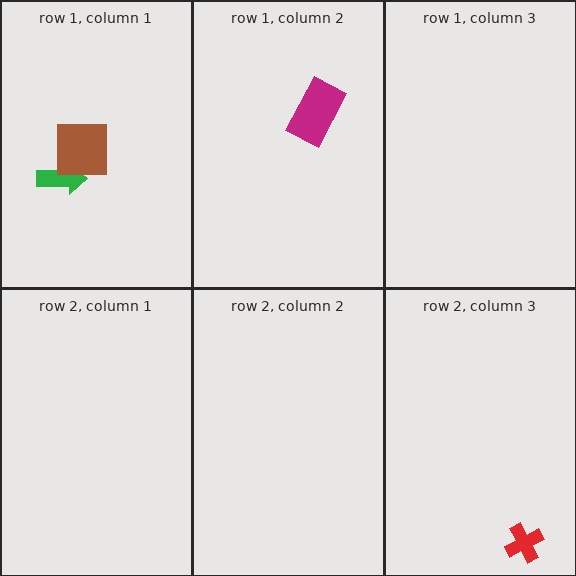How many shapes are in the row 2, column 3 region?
1.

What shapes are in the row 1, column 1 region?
The green arrow, the brown square.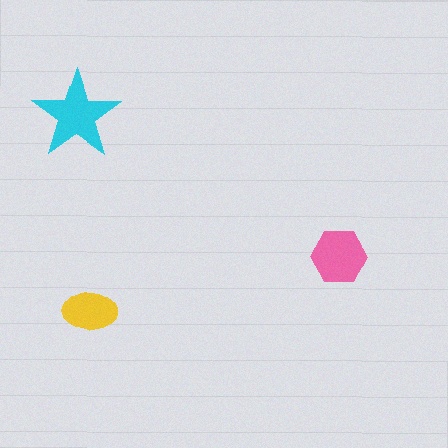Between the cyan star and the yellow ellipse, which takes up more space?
The cyan star.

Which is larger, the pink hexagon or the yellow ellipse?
The pink hexagon.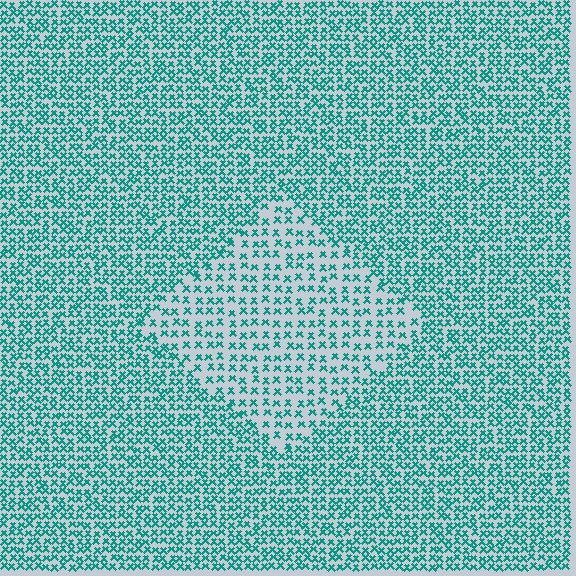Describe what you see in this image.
The image contains small teal elements arranged at two different densities. A diamond-shaped region is visible where the elements are less densely packed than the surrounding area.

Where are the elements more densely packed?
The elements are more densely packed outside the diamond boundary.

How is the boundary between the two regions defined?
The boundary is defined by a change in element density (approximately 1.8x ratio). All elements are the same color, size, and shape.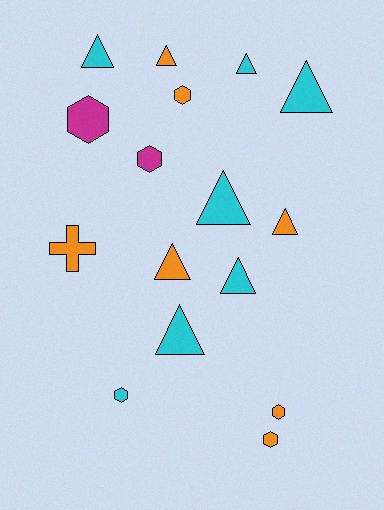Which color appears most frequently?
Orange, with 7 objects.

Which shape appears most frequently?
Triangle, with 9 objects.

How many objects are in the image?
There are 16 objects.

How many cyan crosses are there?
There are no cyan crosses.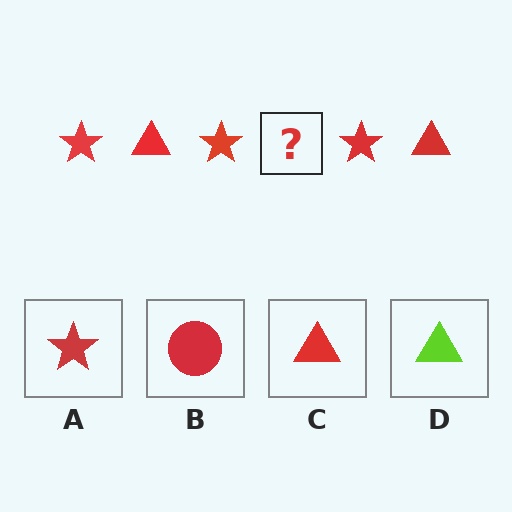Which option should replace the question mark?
Option C.